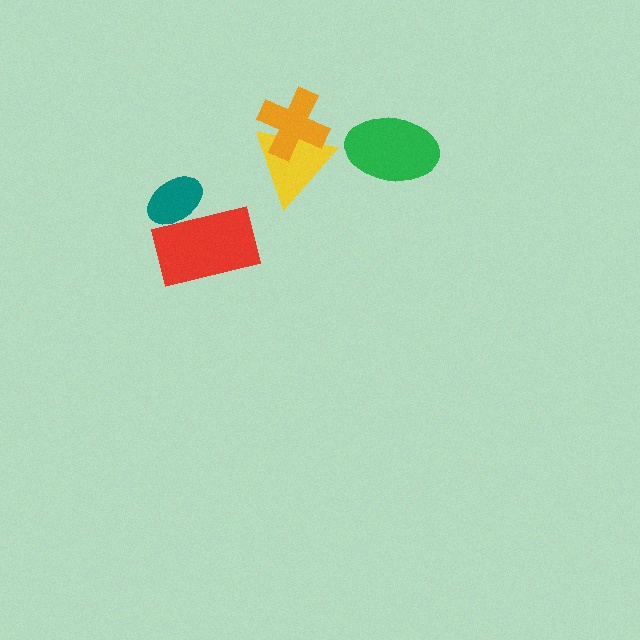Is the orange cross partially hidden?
No, no other shape covers it.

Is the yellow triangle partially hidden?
Yes, it is partially covered by another shape.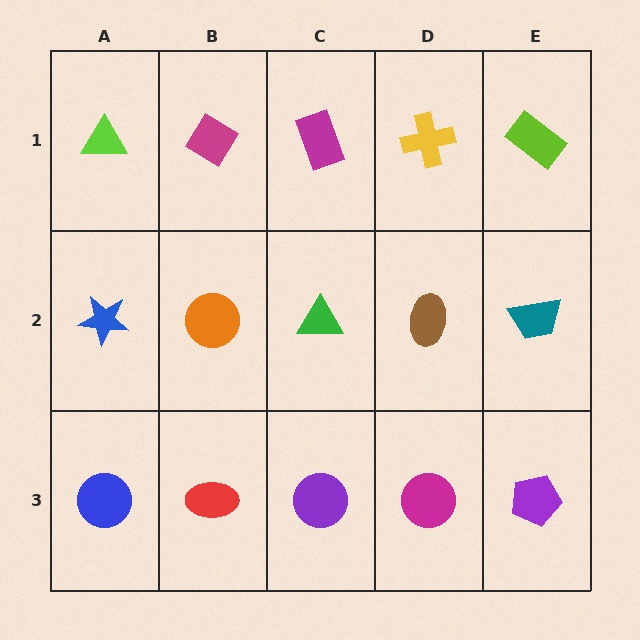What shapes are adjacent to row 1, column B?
An orange circle (row 2, column B), a lime triangle (row 1, column A), a magenta rectangle (row 1, column C).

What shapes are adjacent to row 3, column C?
A green triangle (row 2, column C), a red ellipse (row 3, column B), a magenta circle (row 3, column D).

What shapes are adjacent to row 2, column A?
A lime triangle (row 1, column A), a blue circle (row 3, column A), an orange circle (row 2, column B).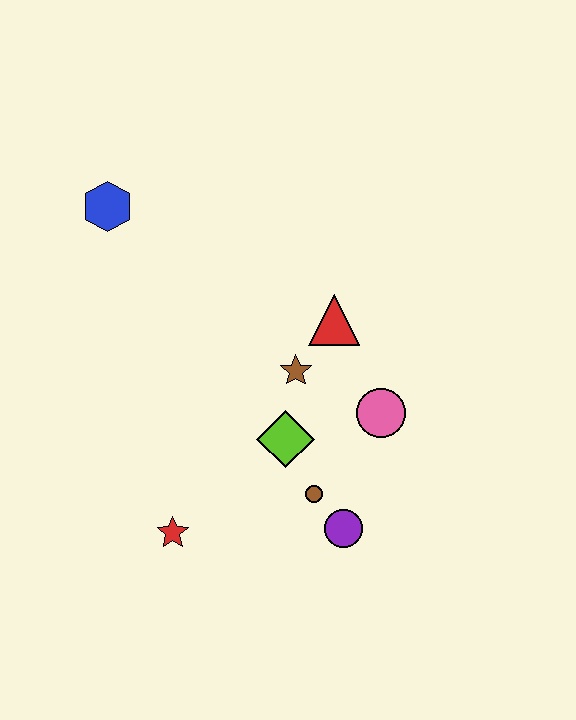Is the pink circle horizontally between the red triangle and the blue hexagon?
No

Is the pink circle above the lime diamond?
Yes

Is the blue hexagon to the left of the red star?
Yes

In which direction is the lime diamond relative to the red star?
The lime diamond is to the right of the red star.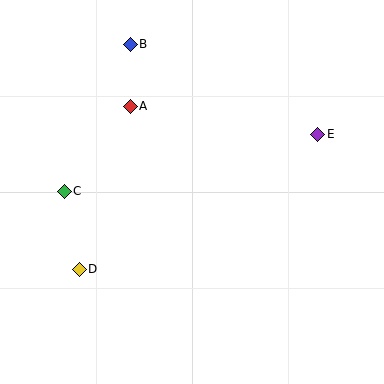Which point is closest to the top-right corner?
Point E is closest to the top-right corner.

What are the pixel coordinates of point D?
Point D is at (79, 269).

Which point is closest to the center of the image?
Point A at (130, 106) is closest to the center.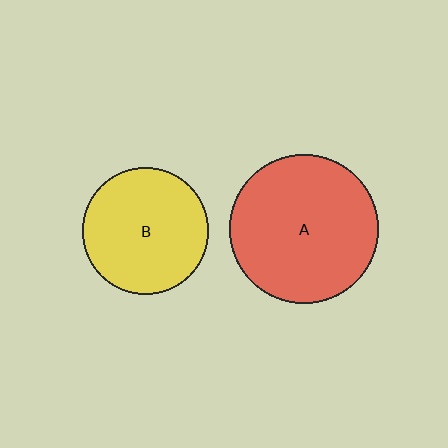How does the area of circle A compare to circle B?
Approximately 1.4 times.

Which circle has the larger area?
Circle A (red).